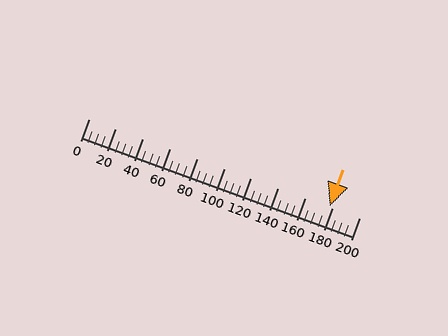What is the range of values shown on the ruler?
The ruler shows values from 0 to 200.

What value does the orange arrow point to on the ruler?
The orange arrow points to approximately 178.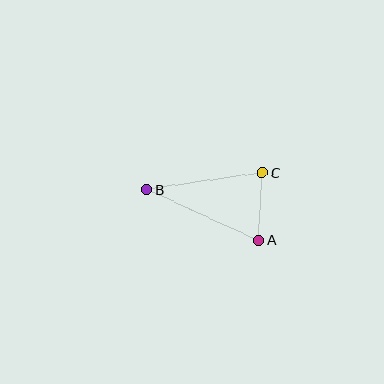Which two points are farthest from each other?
Points A and B are farthest from each other.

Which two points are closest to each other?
Points A and C are closest to each other.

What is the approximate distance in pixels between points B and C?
The distance between B and C is approximately 117 pixels.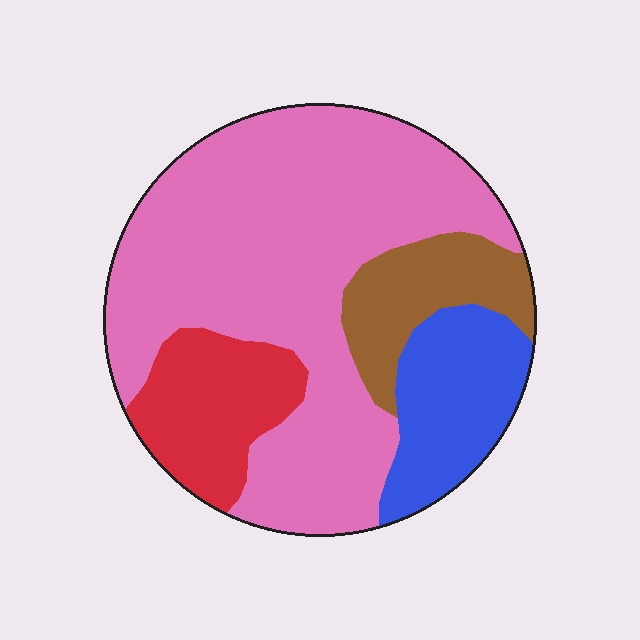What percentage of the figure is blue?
Blue takes up about one sixth (1/6) of the figure.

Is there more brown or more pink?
Pink.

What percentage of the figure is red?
Red covers 14% of the figure.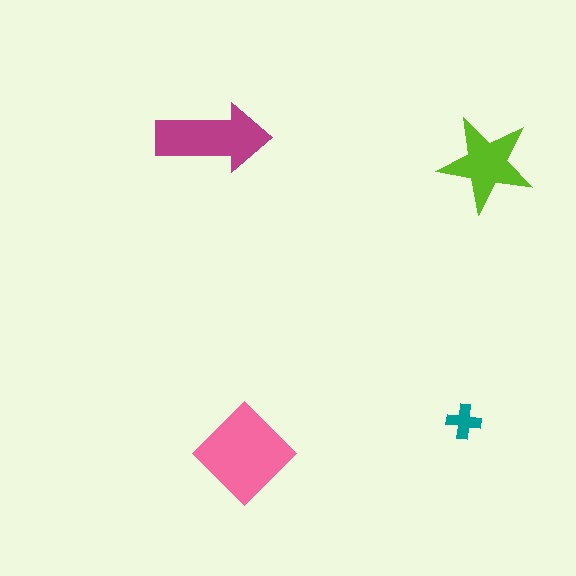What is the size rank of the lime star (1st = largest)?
3rd.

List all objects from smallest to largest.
The teal cross, the lime star, the magenta arrow, the pink diamond.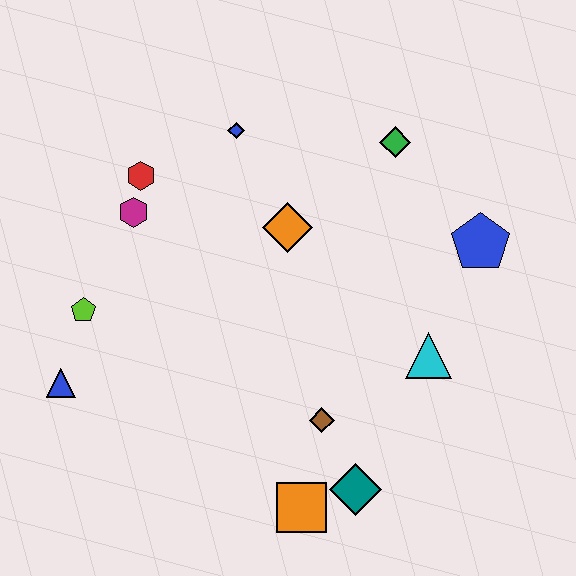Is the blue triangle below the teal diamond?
No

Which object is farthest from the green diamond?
The blue triangle is farthest from the green diamond.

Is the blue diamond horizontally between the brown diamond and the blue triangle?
Yes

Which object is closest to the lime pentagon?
The blue triangle is closest to the lime pentagon.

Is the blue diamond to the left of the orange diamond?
Yes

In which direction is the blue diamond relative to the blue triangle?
The blue diamond is above the blue triangle.